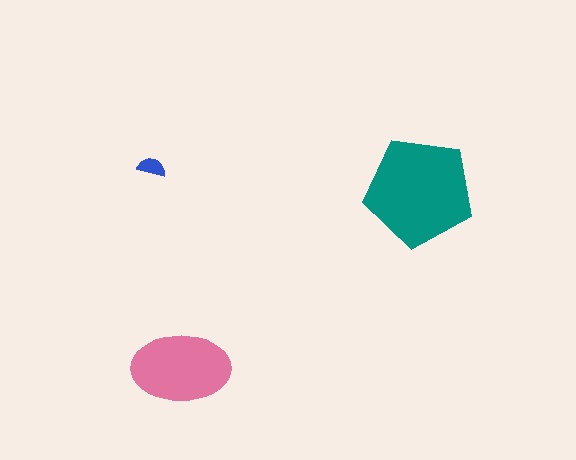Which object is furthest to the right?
The teal pentagon is rightmost.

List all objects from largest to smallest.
The teal pentagon, the pink ellipse, the blue semicircle.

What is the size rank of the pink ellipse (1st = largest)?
2nd.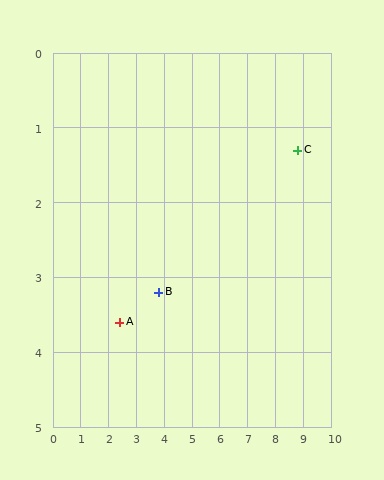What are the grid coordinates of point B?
Point B is at approximately (3.8, 3.2).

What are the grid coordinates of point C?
Point C is at approximately (8.8, 1.3).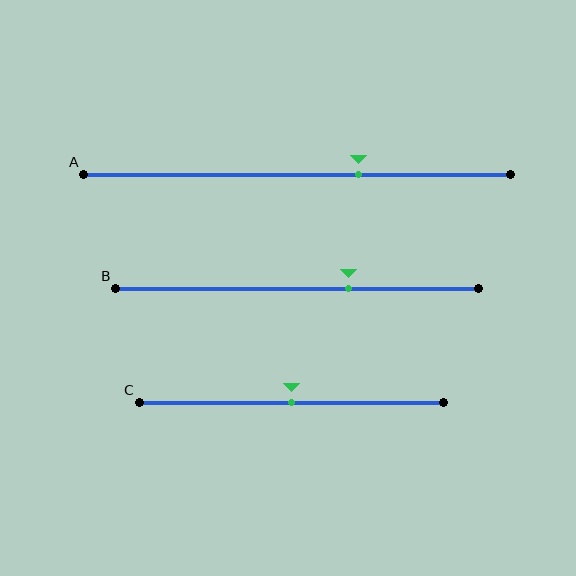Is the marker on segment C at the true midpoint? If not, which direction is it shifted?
Yes, the marker on segment C is at the true midpoint.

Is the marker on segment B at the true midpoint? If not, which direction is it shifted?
No, the marker on segment B is shifted to the right by about 14% of the segment length.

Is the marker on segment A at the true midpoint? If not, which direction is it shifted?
No, the marker on segment A is shifted to the right by about 14% of the segment length.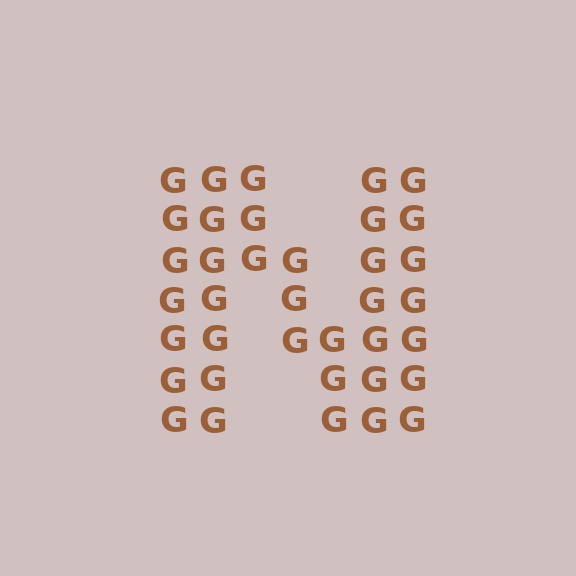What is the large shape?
The large shape is the letter N.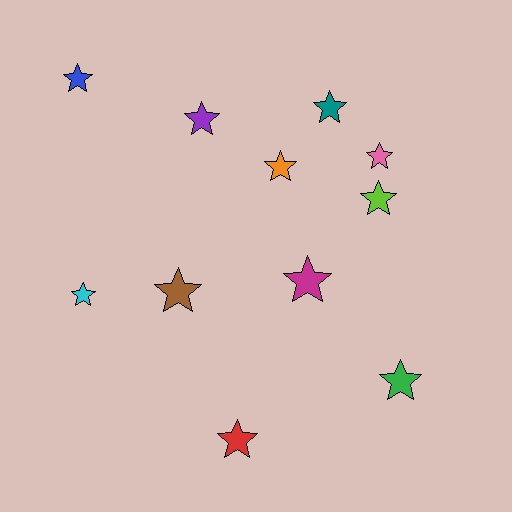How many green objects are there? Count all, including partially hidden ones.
There is 1 green object.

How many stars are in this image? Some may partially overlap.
There are 11 stars.